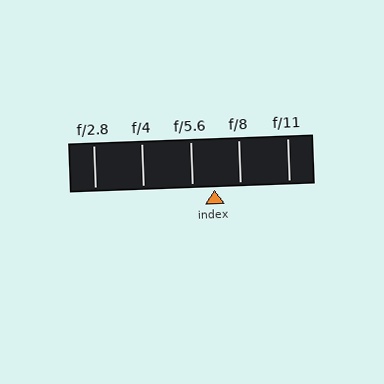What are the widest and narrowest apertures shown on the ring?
The widest aperture shown is f/2.8 and the narrowest is f/11.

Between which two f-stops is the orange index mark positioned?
The index mark is between f/5.6 and f/8.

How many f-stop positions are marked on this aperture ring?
There are 5 f-stop positions marked.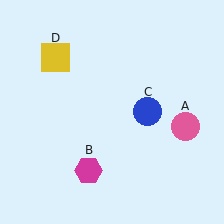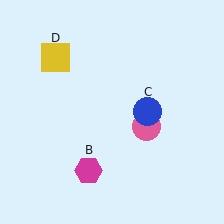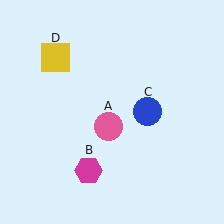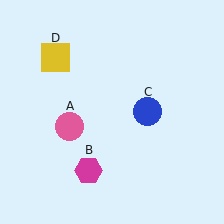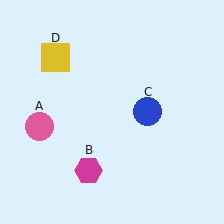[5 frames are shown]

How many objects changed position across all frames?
1 object changed position: pink circle (object A).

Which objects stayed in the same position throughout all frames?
Magenta hexagon (object B) and blue circle (object C) and yellow square (object D) remained stationary.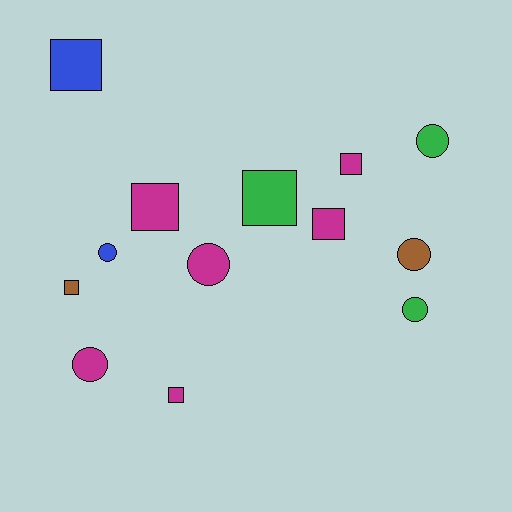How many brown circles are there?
There is 1 brown circle.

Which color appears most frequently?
Magenta, with 6 objects.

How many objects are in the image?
There are 13 objects.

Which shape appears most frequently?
Square, with 7 objects.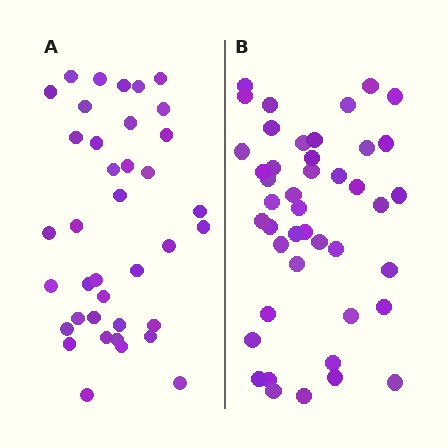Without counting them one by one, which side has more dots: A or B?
Region B (the right region) has more dots.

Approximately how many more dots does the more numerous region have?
Region B has about 6 more dots than region A.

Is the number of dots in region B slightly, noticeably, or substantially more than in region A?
Region B has only slightly more — the two regions are fairly close. The ratio is roughly 1.2 to 1.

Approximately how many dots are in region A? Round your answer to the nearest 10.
About 40 dots. (The exact count is 38, which rounds to 40.)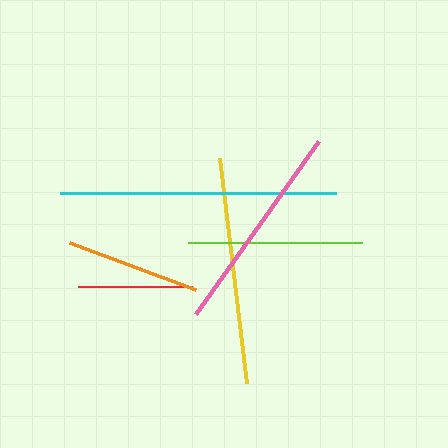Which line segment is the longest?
The cyan line is the longest at approximately 276 pixels.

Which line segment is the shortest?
The red line is the shortest at approximately 115 pixels.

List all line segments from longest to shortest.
From longest to shortest: cyan, yellow, pink, lime, orange, red.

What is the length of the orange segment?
The orange segment is approximately 134 pixels long.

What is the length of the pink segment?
The pink segment is approximately 212 pixels long.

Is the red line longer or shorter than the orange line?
The orange line is longer than the red line.